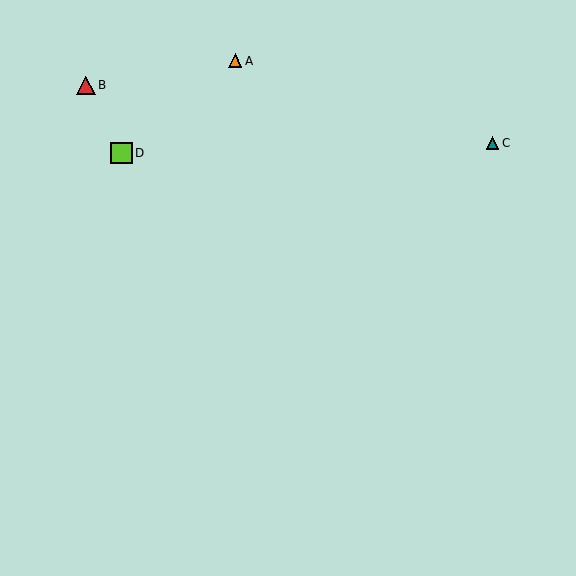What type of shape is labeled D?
Shape D is a lime square.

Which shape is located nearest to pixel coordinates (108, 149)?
The lime square (labeled D) at (121, 153) is nearest to that location.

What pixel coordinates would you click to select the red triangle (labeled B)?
Click at (86, 85) to select the red triangle B.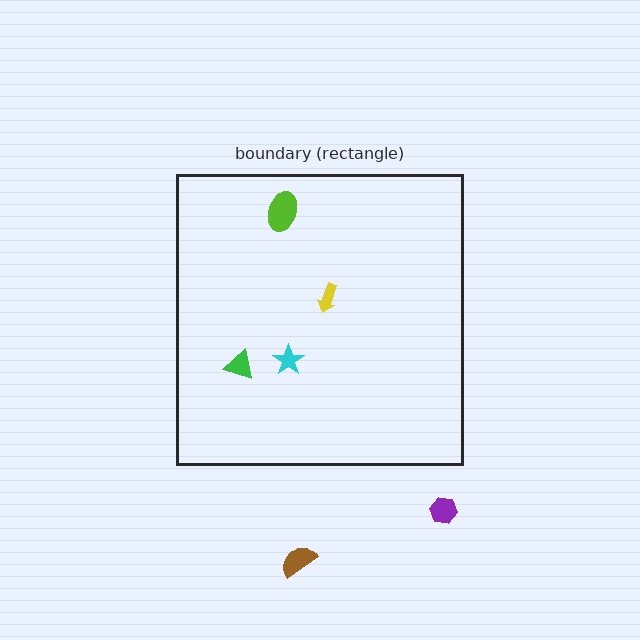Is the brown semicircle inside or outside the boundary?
Outside.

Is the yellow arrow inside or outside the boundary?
Inside.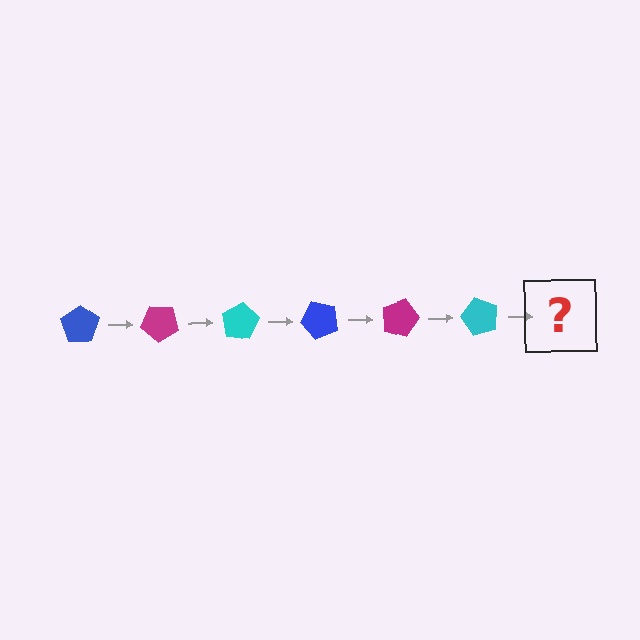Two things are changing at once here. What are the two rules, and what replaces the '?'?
The two rules are that it rotates 40 degrees each step and the color cycles through blue, magenta, and cyan. The '?' should be a blue pentagon, rotated 240 degrees from the start.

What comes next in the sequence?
The next element should be a blue pentagon, rotated 240 degrees from the start.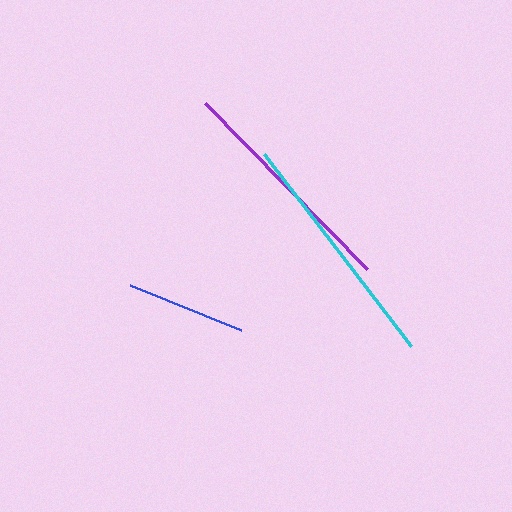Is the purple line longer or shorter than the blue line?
The purple line is longer than the blue line.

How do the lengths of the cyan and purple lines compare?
The cyan and purple lines are approximately the same length.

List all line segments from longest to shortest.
From longest to shortest: cyan, purple, blue.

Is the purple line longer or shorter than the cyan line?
The cyan line is longer than the purple line.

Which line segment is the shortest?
The blue line is the shortest at approximately 119 pixels.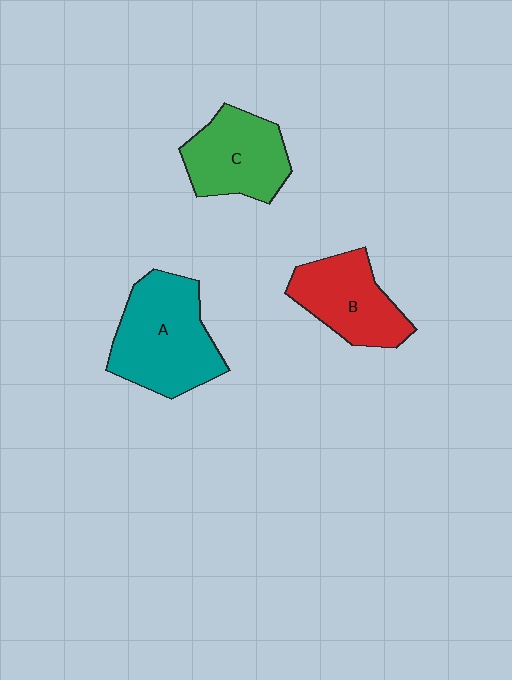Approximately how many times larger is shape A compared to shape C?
Approximately 1.3 times.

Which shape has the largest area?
Shape A (teal).